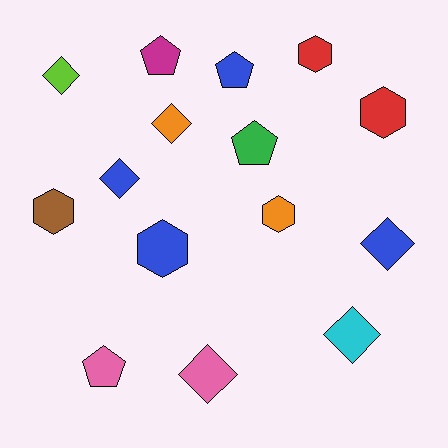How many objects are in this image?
There are 15 objects.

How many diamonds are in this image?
There are 6 diamonds.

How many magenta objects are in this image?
There is 1 magenta object.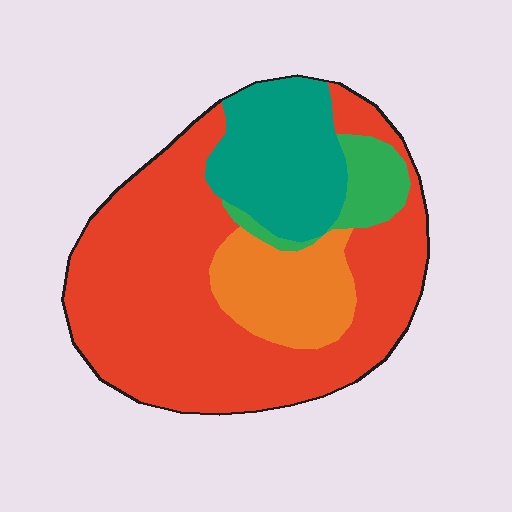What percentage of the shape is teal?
Teal covers around 20% of the shape.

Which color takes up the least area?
Green, at roughly 5%.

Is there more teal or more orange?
Teal.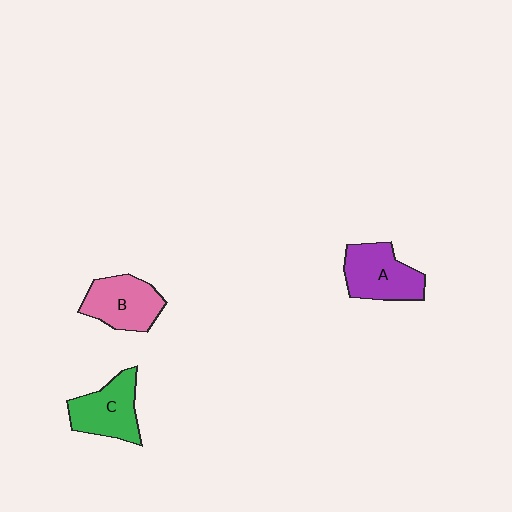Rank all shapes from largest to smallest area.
From largest to smallest: A (purple), C (green), B (pink).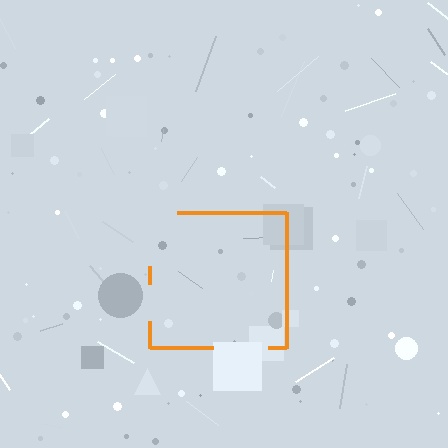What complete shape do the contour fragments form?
The contour fragments form a square.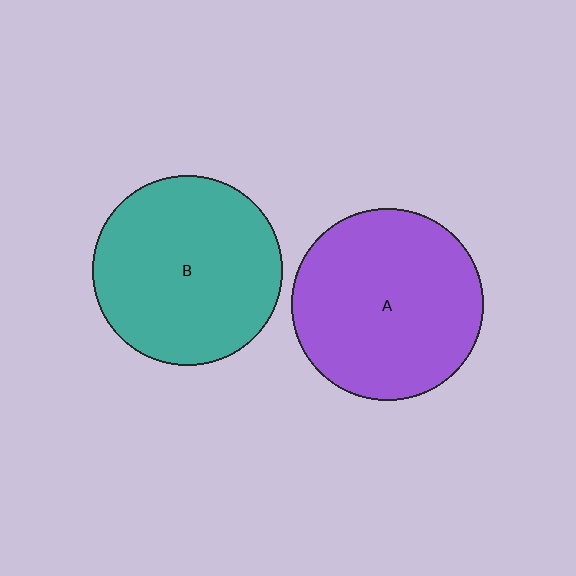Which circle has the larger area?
Circle A (purple).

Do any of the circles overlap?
No, none of the circles overlap.